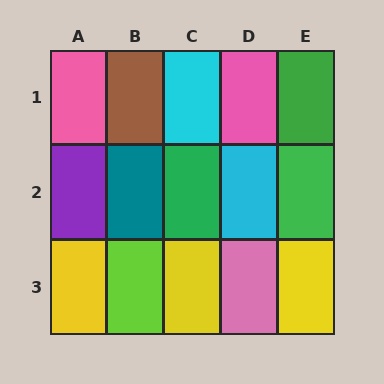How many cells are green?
3 cells are green.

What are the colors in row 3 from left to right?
Yellow, lime, yellow, pink, yellow.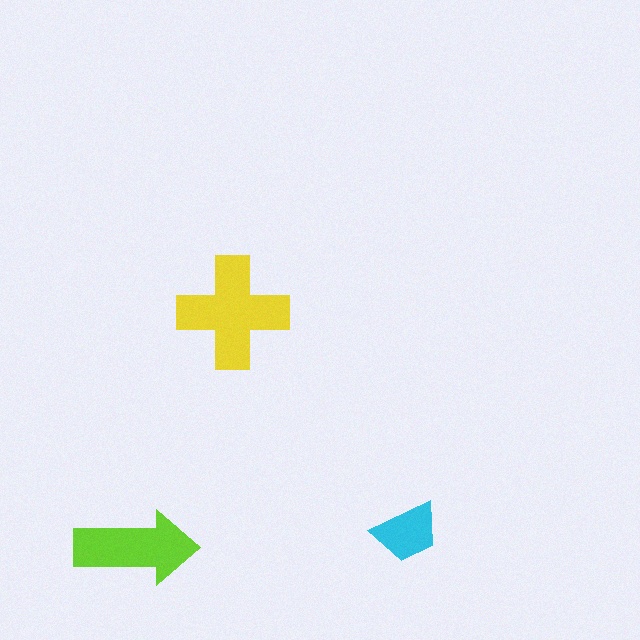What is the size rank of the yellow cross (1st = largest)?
1st.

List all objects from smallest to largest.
The cyan trapezoid, the lime arrow, the yellow cross.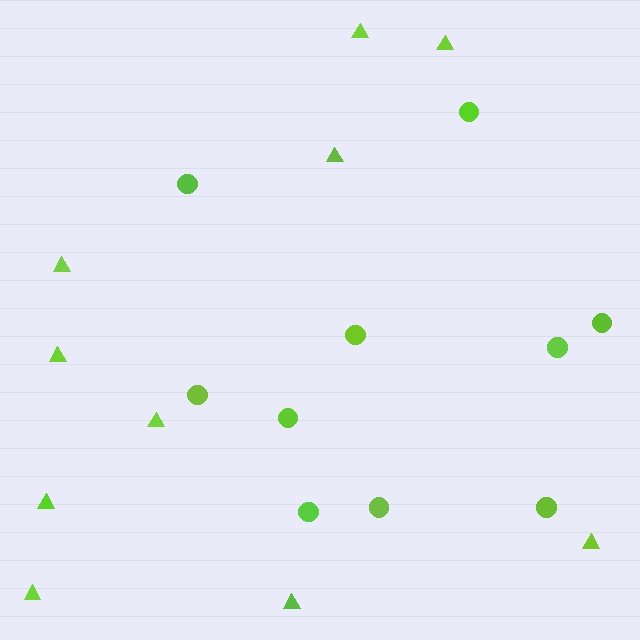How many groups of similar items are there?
There are 2 groups: one group of circles (10) and one group of triangles (10).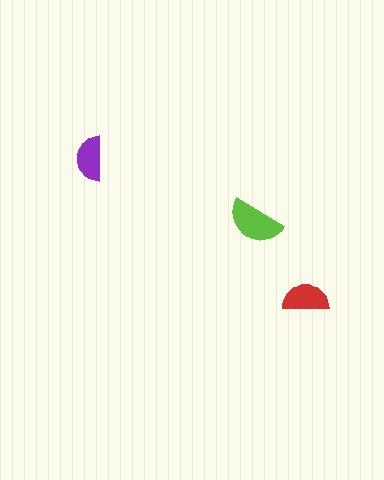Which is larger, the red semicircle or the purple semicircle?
The red one.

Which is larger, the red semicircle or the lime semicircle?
The lime one.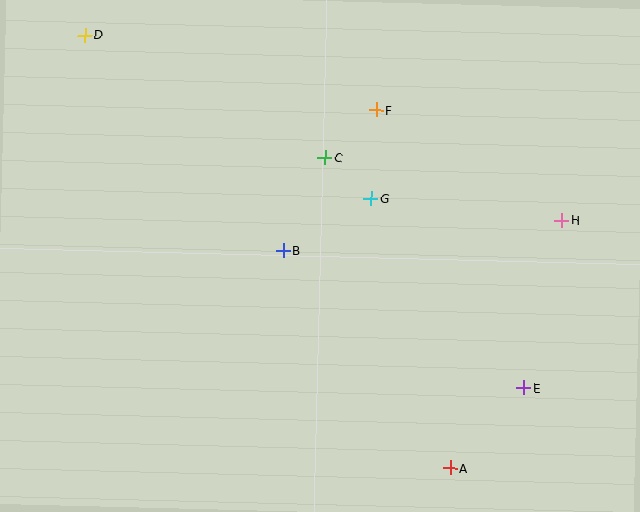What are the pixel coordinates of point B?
Point B is at (283, 251).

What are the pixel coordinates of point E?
Point E is at (523, 388).